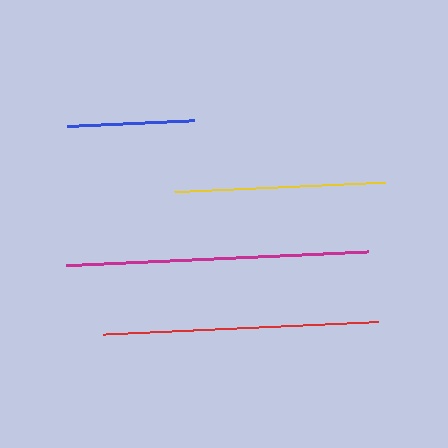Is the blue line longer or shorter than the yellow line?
The yellow line is longer than the blue line.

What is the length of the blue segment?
The blue segment is approximately 128 pixels long.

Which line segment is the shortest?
The blue line is the shortest at approximately 128 pixels.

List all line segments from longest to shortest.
From longest to shortest: magenta, red, yellow, blue.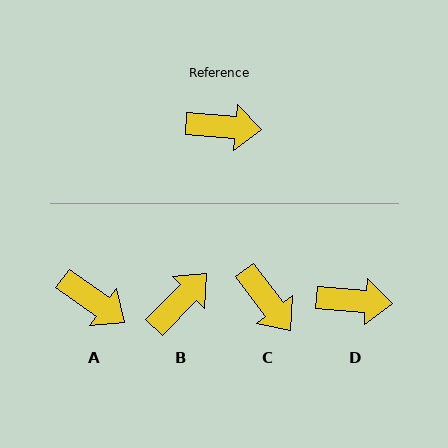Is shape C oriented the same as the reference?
No, it is off by about 49 degrees.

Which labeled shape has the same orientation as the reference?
D.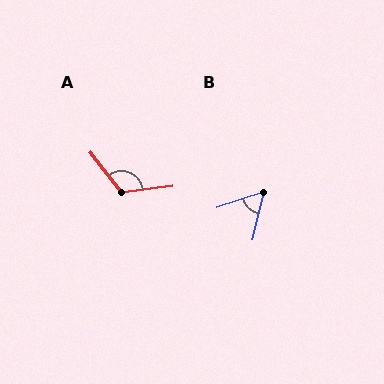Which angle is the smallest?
B, at approximately 58 degrees.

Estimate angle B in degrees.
Approximately 58 degrees.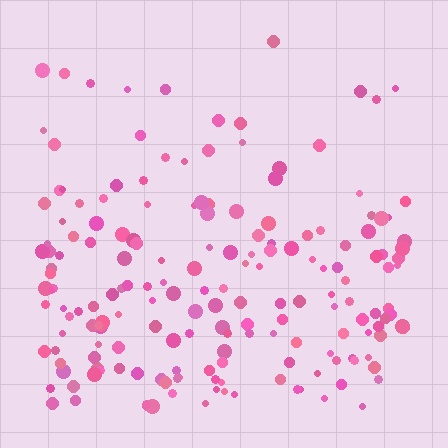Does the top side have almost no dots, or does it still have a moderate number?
Still a moderate number, just noticeably fewer than the bottom.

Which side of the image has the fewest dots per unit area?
The top.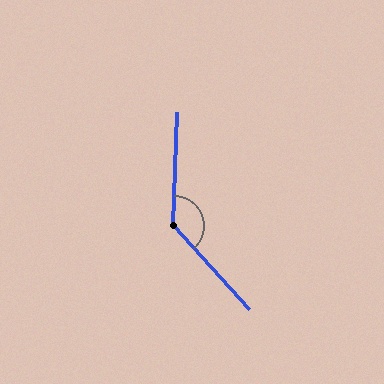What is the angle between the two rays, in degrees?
Approximately 136 degrees.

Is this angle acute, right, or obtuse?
It is obtuse.